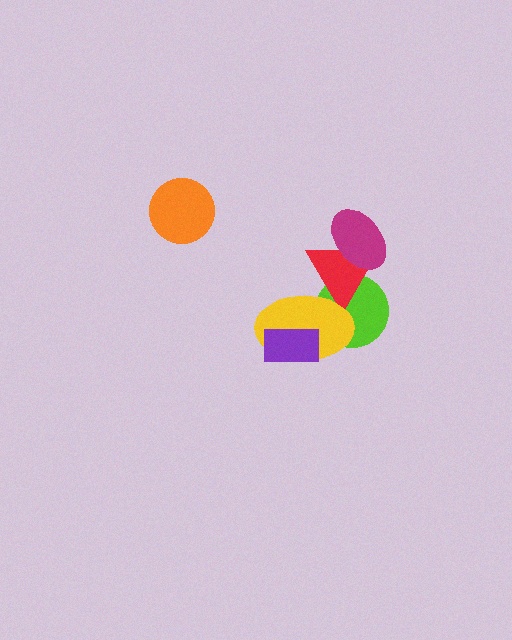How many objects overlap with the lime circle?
2 objects overlap with the lime circle.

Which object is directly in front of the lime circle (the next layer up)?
The red triangle is directly in front of the lime circle.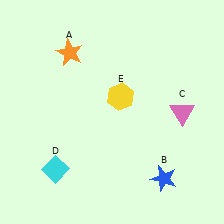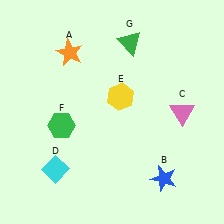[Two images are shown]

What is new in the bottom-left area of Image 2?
A green hexagon (F) was added in the bottom-left area of Image 2.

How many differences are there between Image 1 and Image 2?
There are 2 differences between the two images.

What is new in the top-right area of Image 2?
A green triangle (G) was added in the top-right area of Image 2.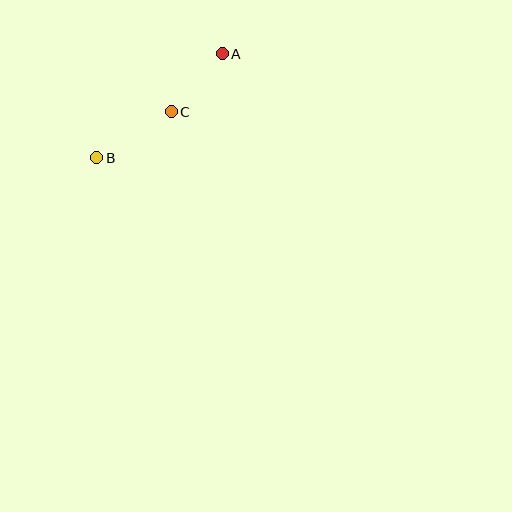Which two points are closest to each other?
Points A and C are closest to each other.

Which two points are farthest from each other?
Points A and B are farthest from each other.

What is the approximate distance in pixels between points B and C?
The distance between B and C is approximately 88 pixels.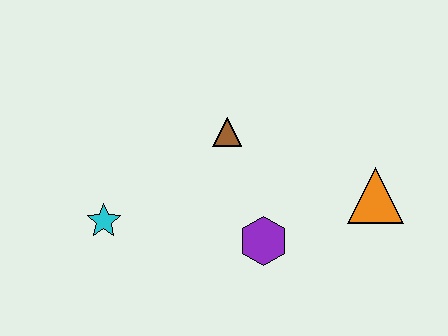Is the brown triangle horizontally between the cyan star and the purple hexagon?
Yes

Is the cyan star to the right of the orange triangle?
No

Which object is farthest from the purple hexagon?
The cyan star is farthest from the purple hexagon.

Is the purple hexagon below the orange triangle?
Yes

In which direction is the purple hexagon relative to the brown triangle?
The purple hexagon is below the brown triangle.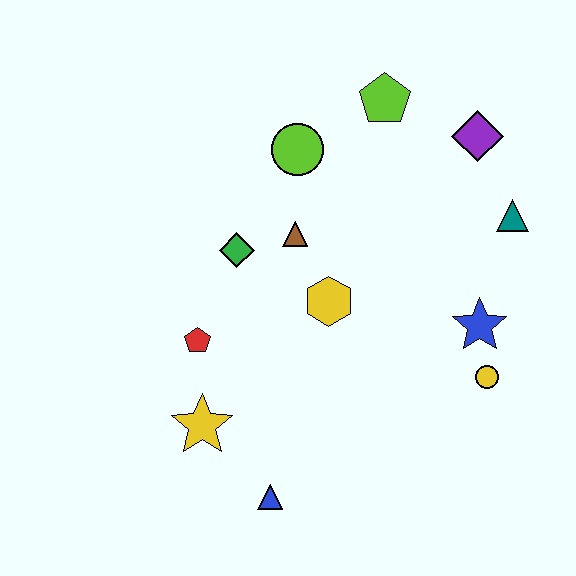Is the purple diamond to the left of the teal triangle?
Yes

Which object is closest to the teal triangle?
The purple diamond is closest to the teal triangle.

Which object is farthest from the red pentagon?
The purple diamond is farthest from the red pentagon.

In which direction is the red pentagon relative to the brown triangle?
The red pentagon is below the brown triangle.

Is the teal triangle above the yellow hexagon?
Yes